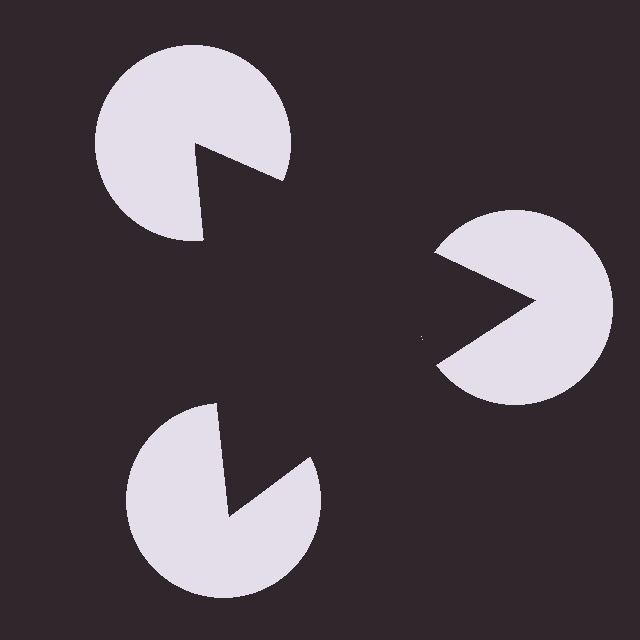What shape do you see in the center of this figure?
An illusory triangle — its edges are inferred from the aligned wedge cuts in the pac-man discs, not physically drawn.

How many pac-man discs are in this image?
There are 3 — one at each vertex of the illusory triangle.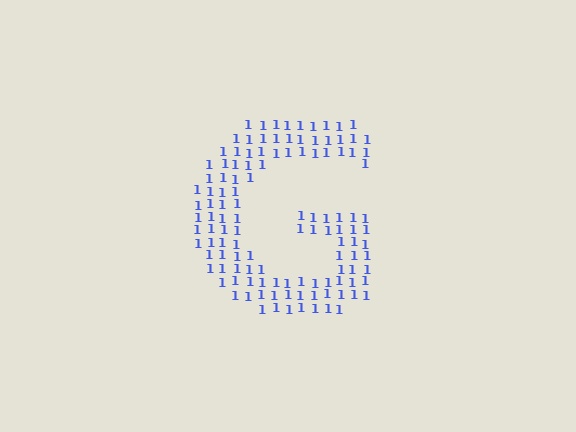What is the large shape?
The large shape is the letter G.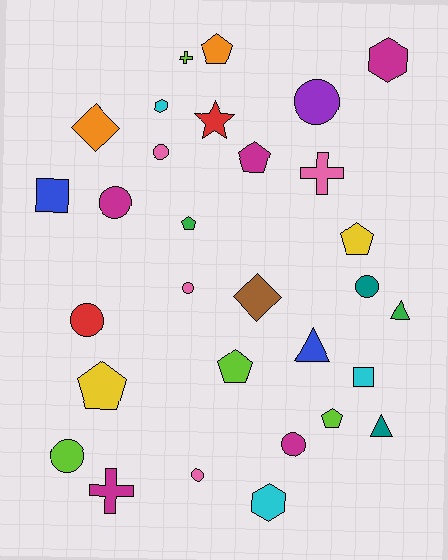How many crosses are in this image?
There are 3 crosses.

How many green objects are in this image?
There are 2 green objects.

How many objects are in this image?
There are 30 objects.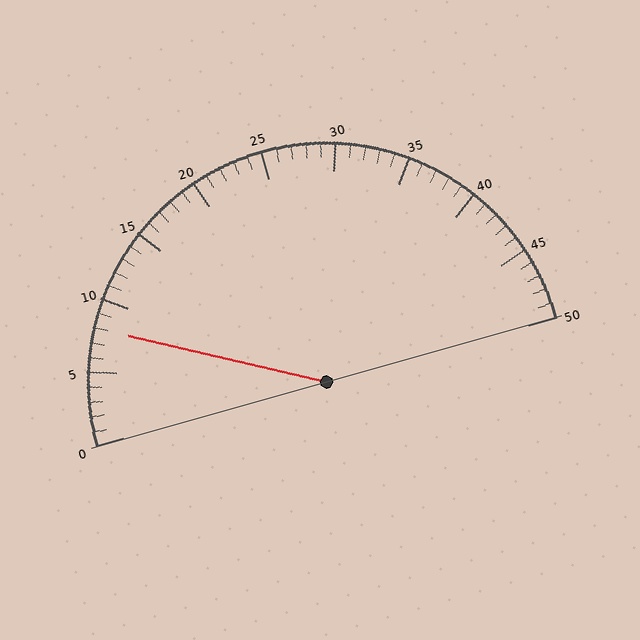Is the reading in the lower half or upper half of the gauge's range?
The reading is in the lower half of the range (0 to 50).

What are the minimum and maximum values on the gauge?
The gauge ranges from 0 to 50.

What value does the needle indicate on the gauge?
The needle indicates approximately 8.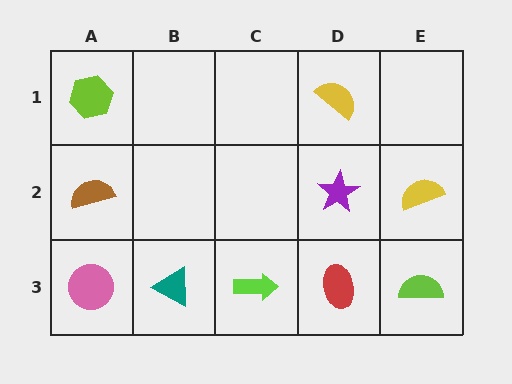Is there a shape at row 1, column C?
No, that cell is empty.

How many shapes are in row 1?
2 shapes.